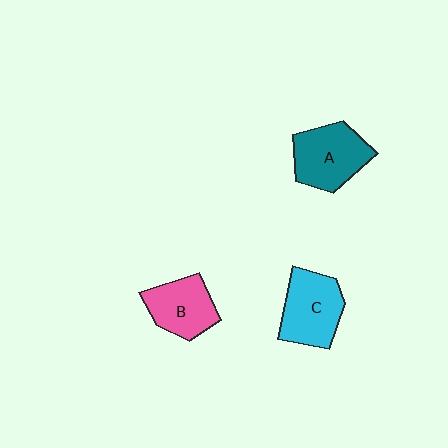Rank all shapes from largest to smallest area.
From largest to smallest: A (teal), C (cyan), B (pink).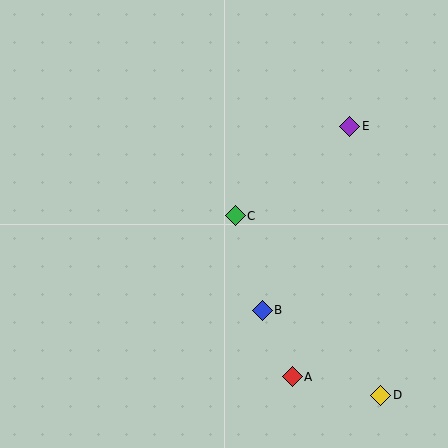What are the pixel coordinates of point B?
Point B is at (262, 310).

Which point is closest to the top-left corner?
Point C is closest to the top-left corner.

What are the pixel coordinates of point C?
Point C is at (235, 216).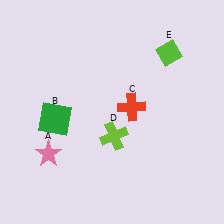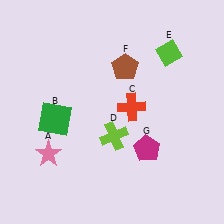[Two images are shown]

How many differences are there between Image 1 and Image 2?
There are 2 differences between the two images.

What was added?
A brown pentagon (F), a magenta pentagon (G) were added in Image 2.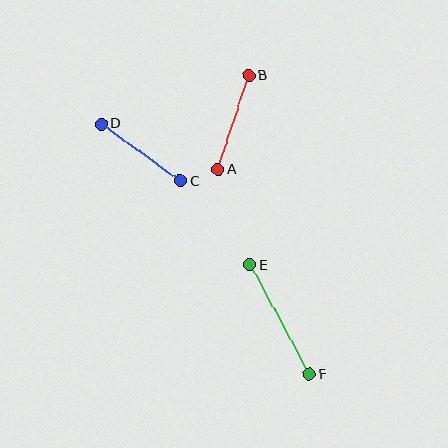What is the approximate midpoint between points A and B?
The midpoint is at approximately (234, 122) pixels.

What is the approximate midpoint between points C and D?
The midpoint is at approximately (141, 152) pixels.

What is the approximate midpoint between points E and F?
The midpoint is at approximately (280, 320) pixels.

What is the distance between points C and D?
The distance is approximately 98 pixels.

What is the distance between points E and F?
The distance is approximately 124 pixels.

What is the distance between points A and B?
The distance is approximately 99 pixels.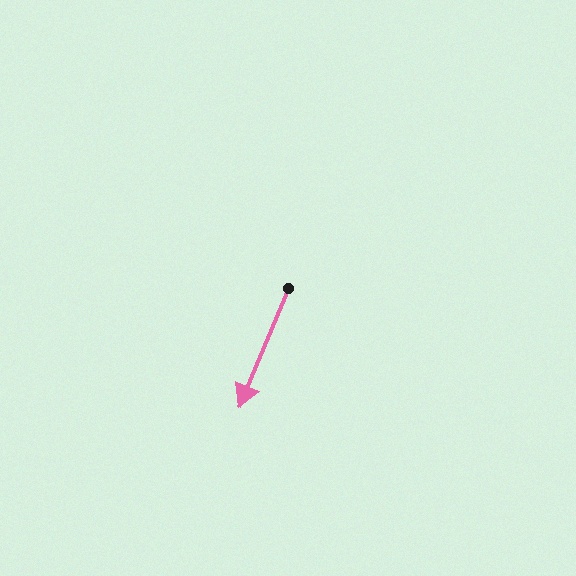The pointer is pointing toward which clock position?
Roughly 7 o'clock.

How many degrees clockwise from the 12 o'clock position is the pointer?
Approximately 203 degrees.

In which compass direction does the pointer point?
Southwest.